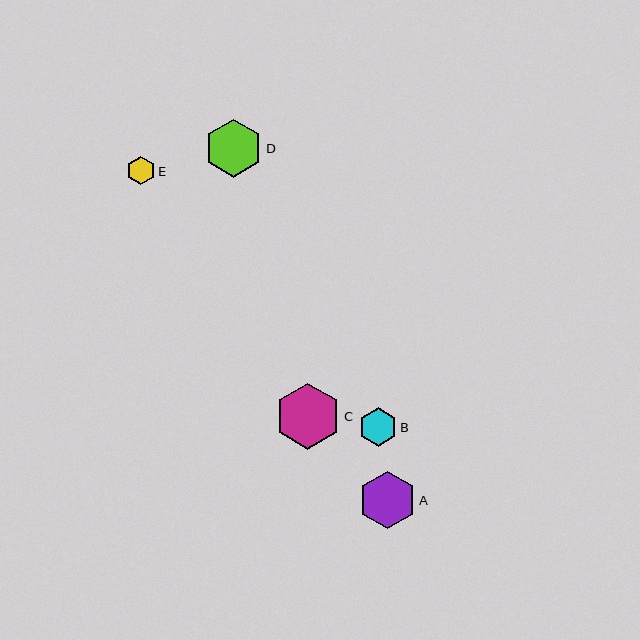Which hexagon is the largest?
Hexagon C is the largest with a size of approximately 66 pixels.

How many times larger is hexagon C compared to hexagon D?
Hexagon C is approximately 1.1 times the size of hexagon D.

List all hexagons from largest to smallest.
From largest to smallest: C, D, A, B, E.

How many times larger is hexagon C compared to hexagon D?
Hexagon C is approximately 1.1 times the size of hexagon D.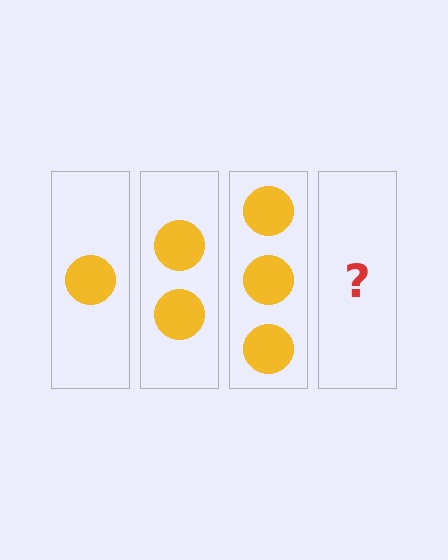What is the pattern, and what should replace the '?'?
The pattern is that each step adds one more circle. The '?' should be 4 circles.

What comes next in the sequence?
The next element should be 4 circles.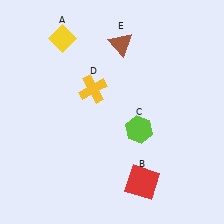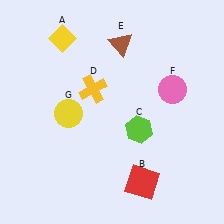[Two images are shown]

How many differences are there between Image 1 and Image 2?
There are 2 differences between the two images.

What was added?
A pink circle (F), a yellow circle (G) were added in Image 2.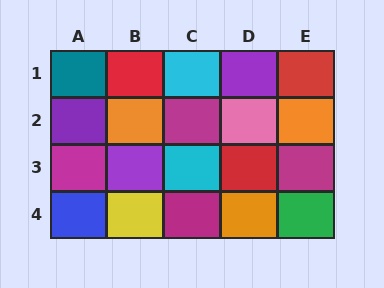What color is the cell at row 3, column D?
Red.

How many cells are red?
3 cells are red.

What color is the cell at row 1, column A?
Teal.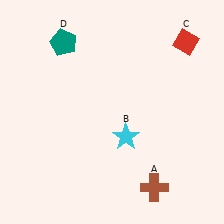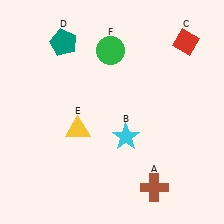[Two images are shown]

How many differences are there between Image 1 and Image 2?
There are 2 differences between the two images.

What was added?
A yellow triangle (E), a green circle (F) were added in Image 2.